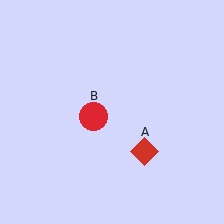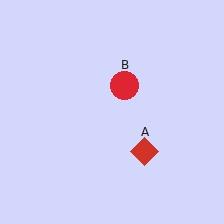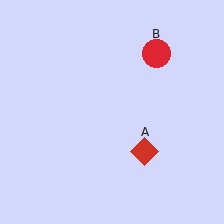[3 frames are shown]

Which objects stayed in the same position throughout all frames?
Red diamond (object A) remained stationary.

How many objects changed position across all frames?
1 object changed position: red circle (object B).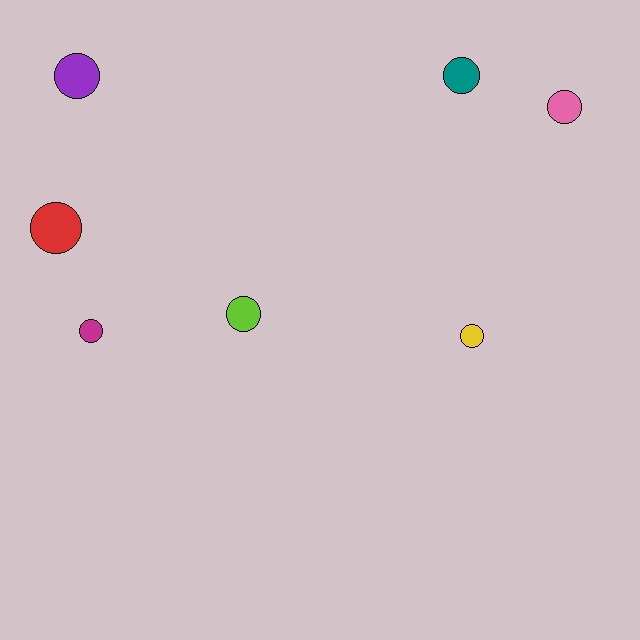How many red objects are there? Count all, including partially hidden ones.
There is 1 red object.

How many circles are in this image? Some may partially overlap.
There are 7 circles.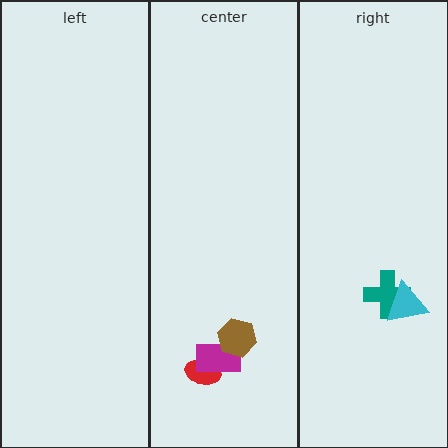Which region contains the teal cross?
The right region.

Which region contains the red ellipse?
The center region.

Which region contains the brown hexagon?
The center region.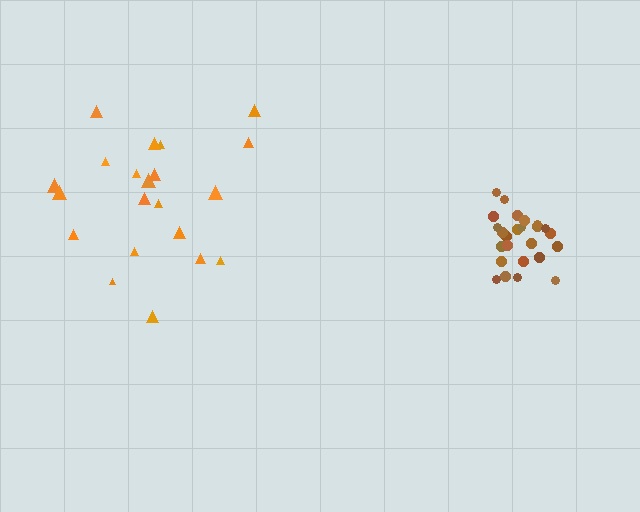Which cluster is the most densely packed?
Brown.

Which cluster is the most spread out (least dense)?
Orange.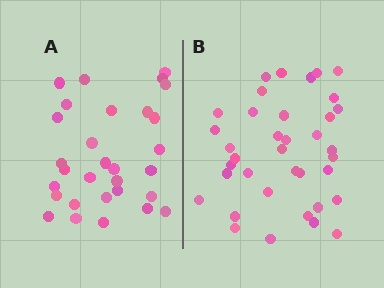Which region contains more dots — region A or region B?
Region B (the right region) has more dots.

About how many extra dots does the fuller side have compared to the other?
Region B has roughly 8 or so more dots than region A.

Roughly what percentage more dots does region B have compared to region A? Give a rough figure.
About 25% more.